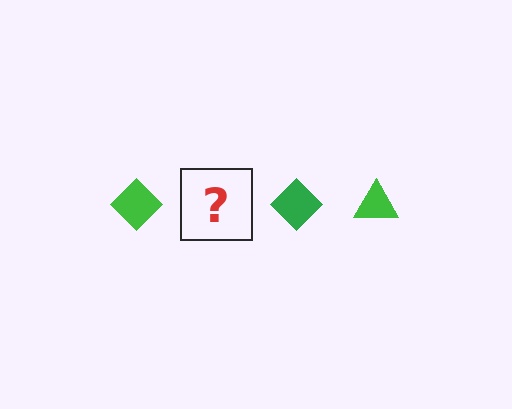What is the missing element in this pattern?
The missing element is a green triangle.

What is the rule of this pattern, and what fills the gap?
The rule is that the pattern cycles through diamond, triangle shapes in green. The gap should be filled with a green triangle.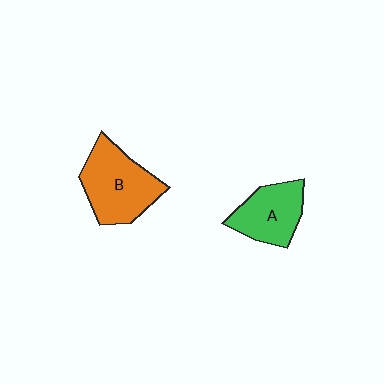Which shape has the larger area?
Shape B (orange).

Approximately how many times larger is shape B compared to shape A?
Approximately 1.3 times.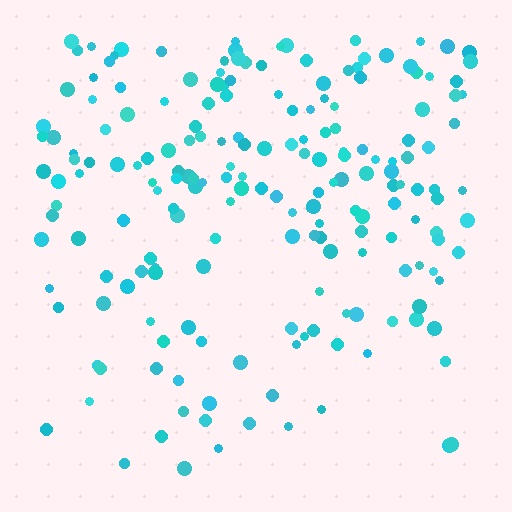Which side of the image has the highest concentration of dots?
The top.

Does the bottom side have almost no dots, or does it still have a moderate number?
Still a moderate number, just noticeably fewer than the top.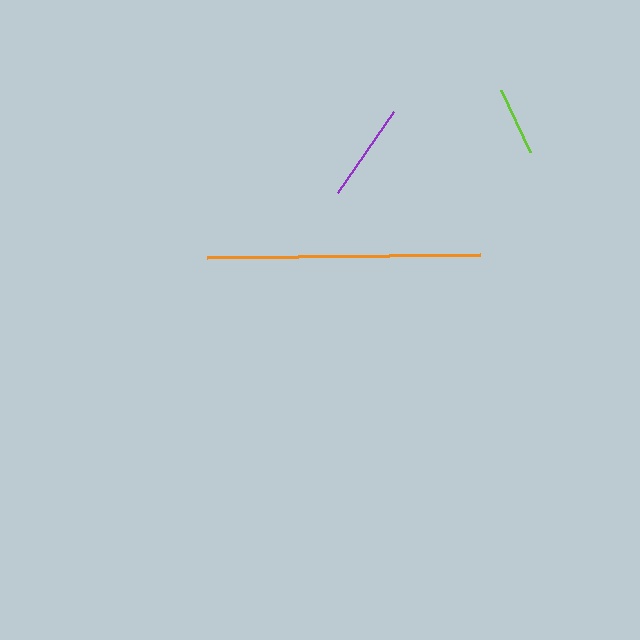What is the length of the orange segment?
The orange segment is approximately 273 pixels long.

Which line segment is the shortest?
The lime line is the shortest at approximately 69 pixels.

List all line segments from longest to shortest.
From longest to shortest: orange, purple, lime.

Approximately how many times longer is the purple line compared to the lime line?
The purple line is approximately 1.4 times the length of the lime line.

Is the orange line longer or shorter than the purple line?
The orange line is longer than the purple line.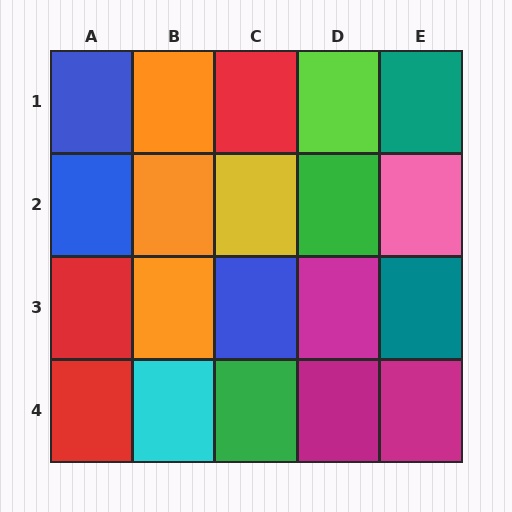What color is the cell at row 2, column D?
Green.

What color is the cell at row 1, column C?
Red.